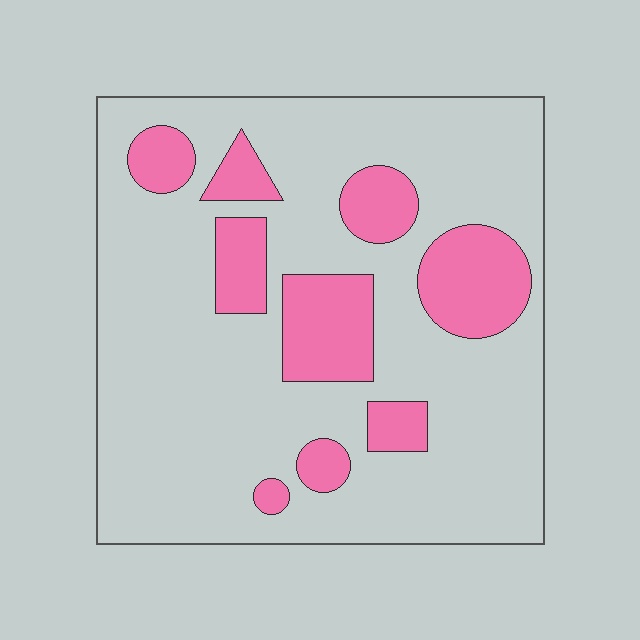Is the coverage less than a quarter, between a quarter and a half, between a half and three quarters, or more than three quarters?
Less than a quarter.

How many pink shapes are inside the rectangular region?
9.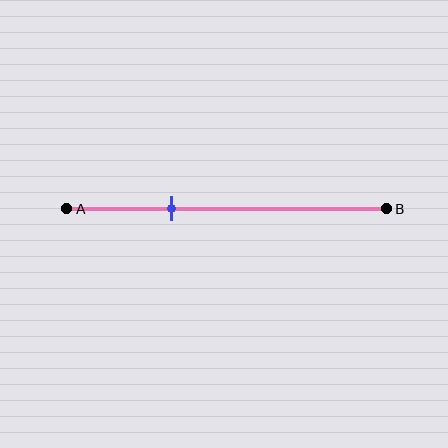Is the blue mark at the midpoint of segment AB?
No, the mark is at about 35% from A, not at the 50% midpoint.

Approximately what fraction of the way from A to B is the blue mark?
The blue mark is approximately 35% of the way from A to B.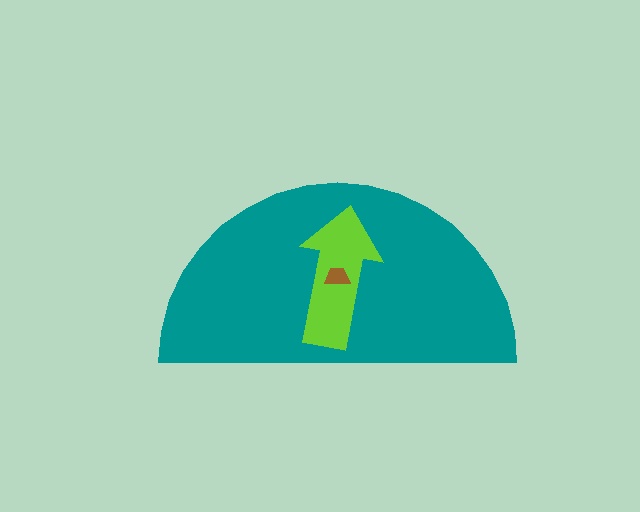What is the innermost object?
The brown trapezoid.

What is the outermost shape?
The teal semicircle.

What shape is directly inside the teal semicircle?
The lime arrow.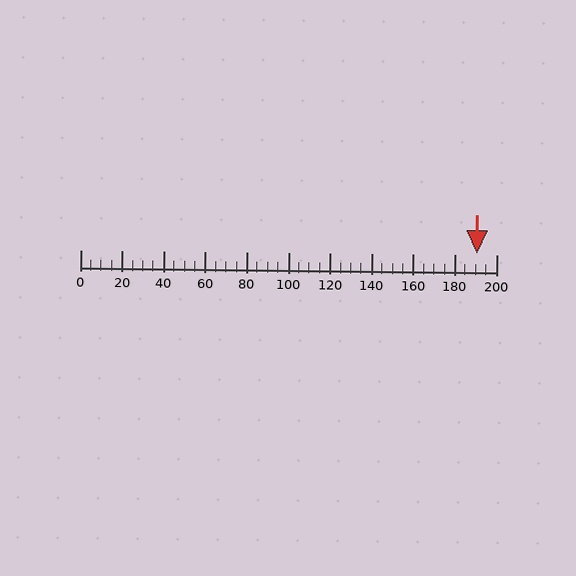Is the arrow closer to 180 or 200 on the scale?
The arrow is closer to 200.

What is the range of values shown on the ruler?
The ruler shows values from 0 to 200.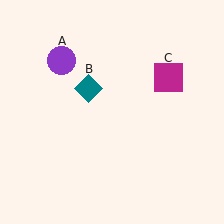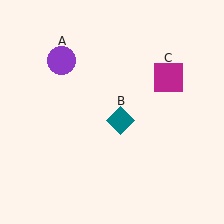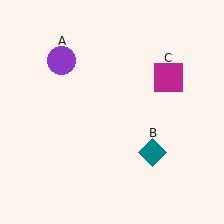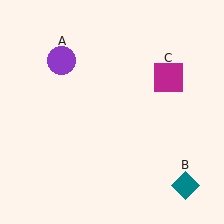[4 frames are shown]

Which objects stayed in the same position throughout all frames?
Purple circle (object A) and magenta square (object C) remained stationary.